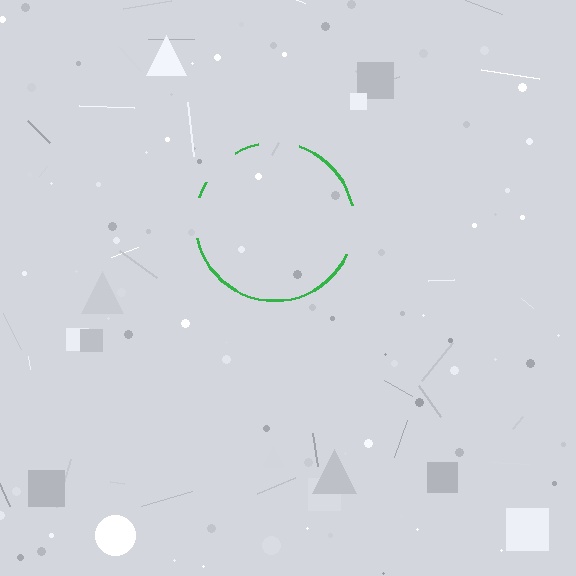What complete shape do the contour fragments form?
The contour fragments form a circle.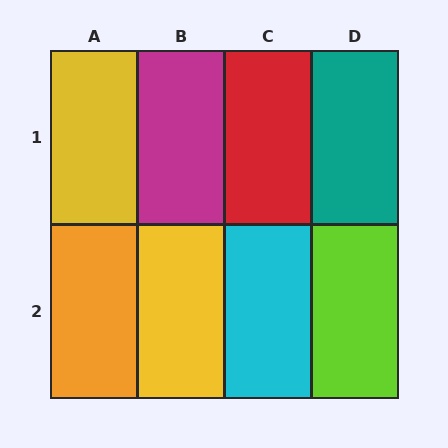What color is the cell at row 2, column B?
Yellow.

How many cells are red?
1 cell is red.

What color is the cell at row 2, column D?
Lime.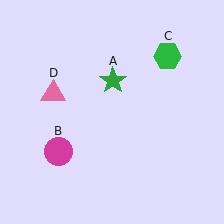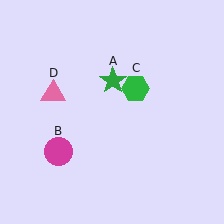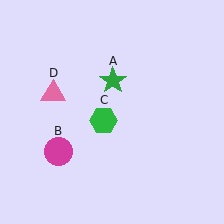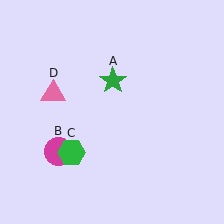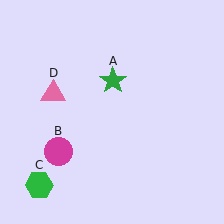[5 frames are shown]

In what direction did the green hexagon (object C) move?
The green hexagon (object C) moved down and to the left.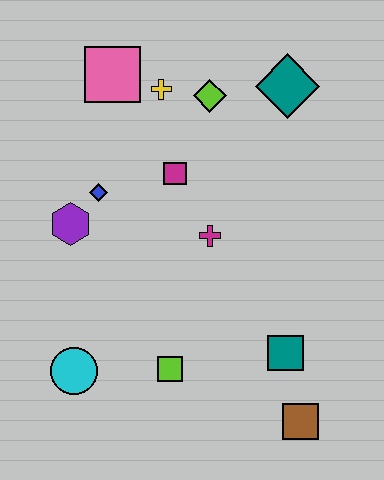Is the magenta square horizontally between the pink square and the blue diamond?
No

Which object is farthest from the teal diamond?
The cyan circle is farthest from the teal diamond.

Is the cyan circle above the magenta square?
No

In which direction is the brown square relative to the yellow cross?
The brown square is below the yellow cross.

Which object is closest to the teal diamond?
The lime diamond is closest to the teal diamond.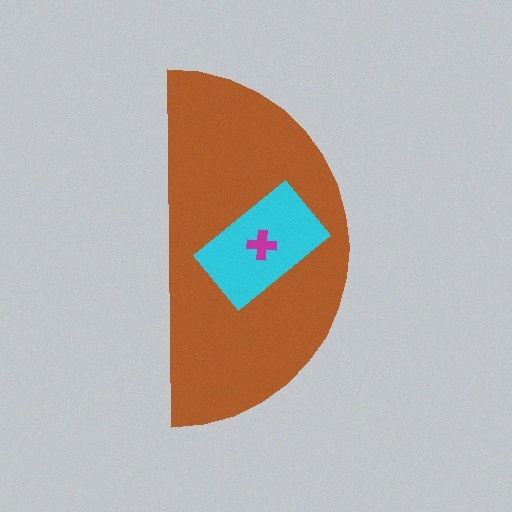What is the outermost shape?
The brown semicircle.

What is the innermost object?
The magenta cross.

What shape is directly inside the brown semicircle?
The cyan rectangle.